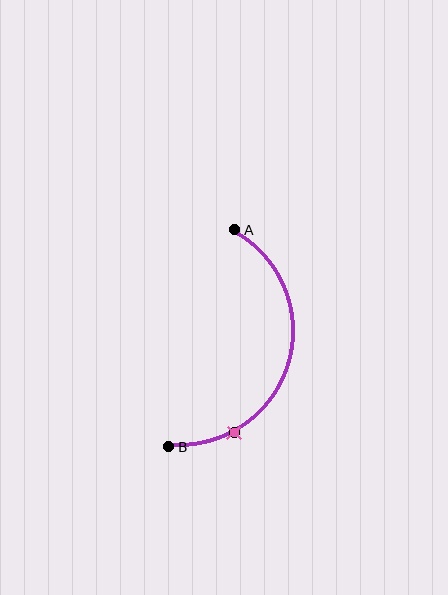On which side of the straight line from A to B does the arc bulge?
The arc bulges to the right of the straight line connecting A and B.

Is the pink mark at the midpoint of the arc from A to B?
No. The pink mark lies on the arc but is closer to endpoint B. The arc midpoint would be at the point on the curve equidistant along the arc from both A and B.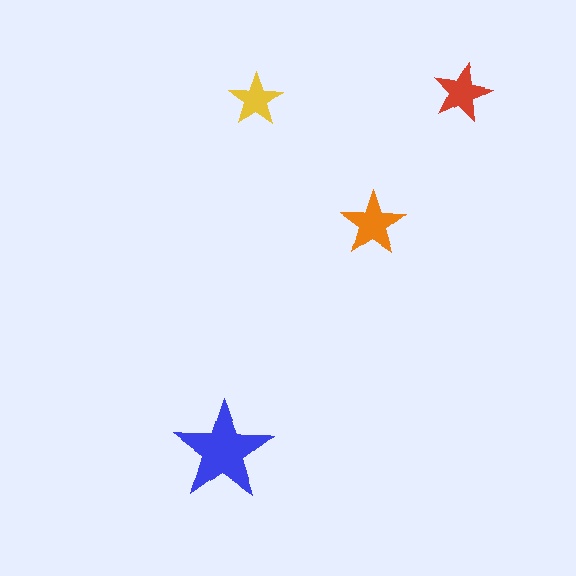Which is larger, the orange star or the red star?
The orange one.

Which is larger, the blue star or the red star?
The blue one.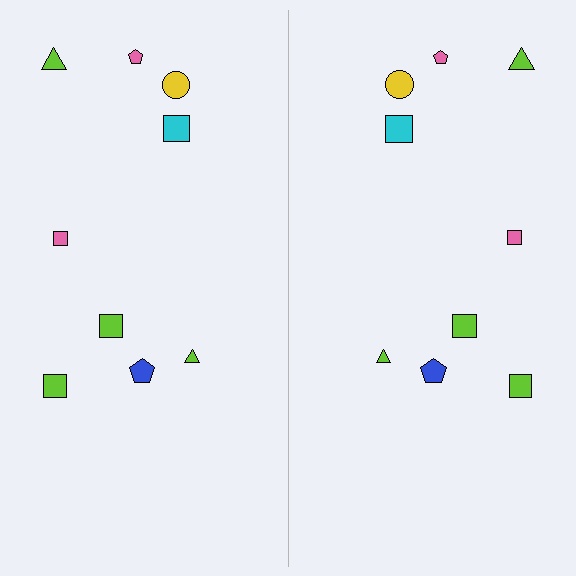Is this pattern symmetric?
Yes, this pattern has bilateral (reflection) symmetry.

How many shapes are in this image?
There are 18 shapes in this image.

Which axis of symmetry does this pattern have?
The pattern has a vertical axis of symmetry running through the center of the image.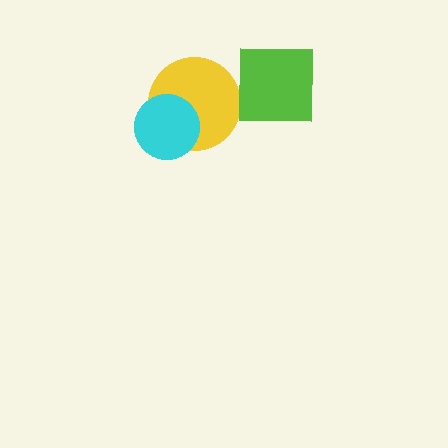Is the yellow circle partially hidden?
Yes, it is partially covered by another shape.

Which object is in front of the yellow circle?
The cyan circle is in front of the yellow circle.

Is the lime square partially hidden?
No, no other shape covers it.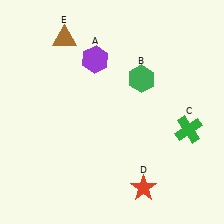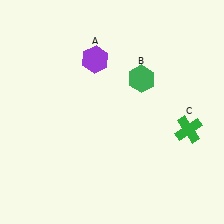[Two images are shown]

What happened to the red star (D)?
The red star (D) was removed in Image 2. It was in the bottom-right area of Image 1.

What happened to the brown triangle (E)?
The brown triangle (E) was removed in Image 2. It was in the top-left area of Image 1.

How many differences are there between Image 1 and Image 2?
There are 2 differences between the two images.